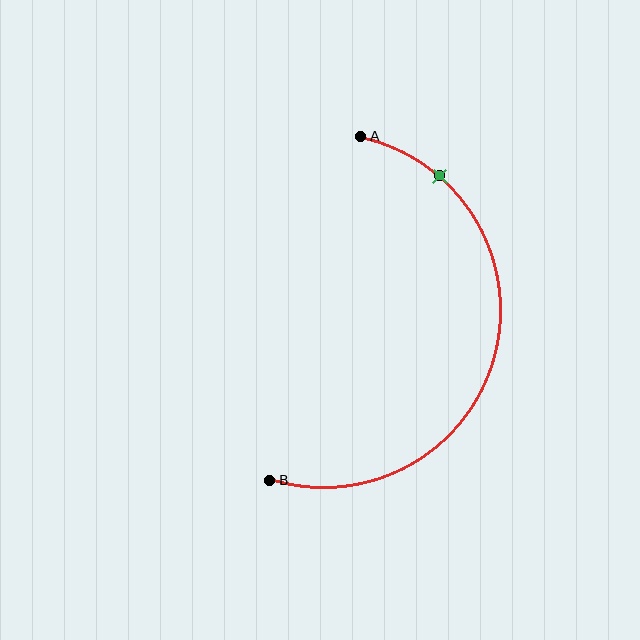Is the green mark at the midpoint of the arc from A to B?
No. The green mark lies on the arc but is closer to endpoint A. The arc midpoint would be at the point on the curve equidistant along the arc from both A and B.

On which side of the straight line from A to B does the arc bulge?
The arc bulges to the right of the straight line connecting A and B.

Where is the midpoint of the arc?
The arc midpoint is the point on the curve farthest from the straight line joining A and B. It sits to the right of that line.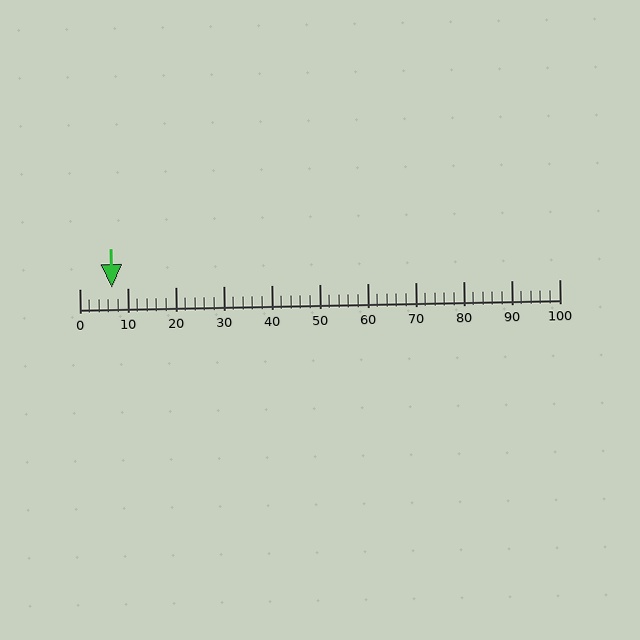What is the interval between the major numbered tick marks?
The major tick marks are spaced 10 units apart.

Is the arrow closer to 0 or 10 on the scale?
The arrow is closer to 10.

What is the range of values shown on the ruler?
The ruler shows values from 0 to 100.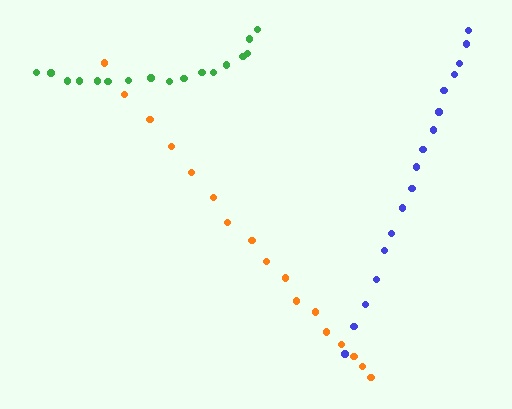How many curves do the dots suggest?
There are 3 distinct paths.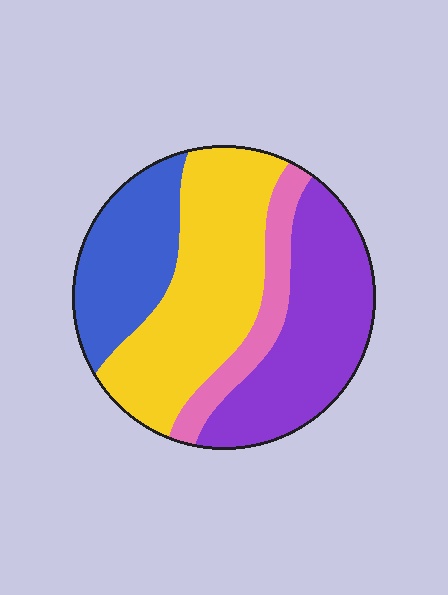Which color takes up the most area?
Yellow, at roughly 35%.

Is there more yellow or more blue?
Yellow.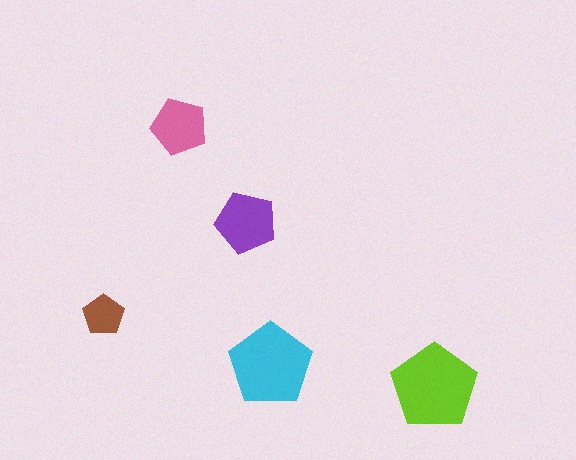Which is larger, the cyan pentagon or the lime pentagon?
The lime one.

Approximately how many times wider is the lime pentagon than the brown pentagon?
About 2 times wider.